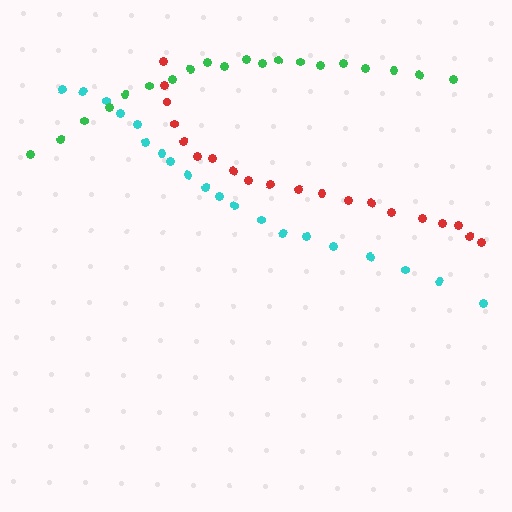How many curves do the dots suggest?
There are 3 distinct paths.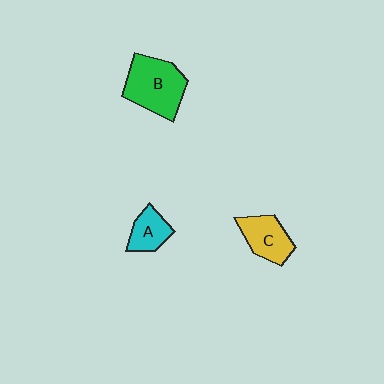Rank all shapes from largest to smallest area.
From largest to smallest: B (green), C (yellow), A (cyan).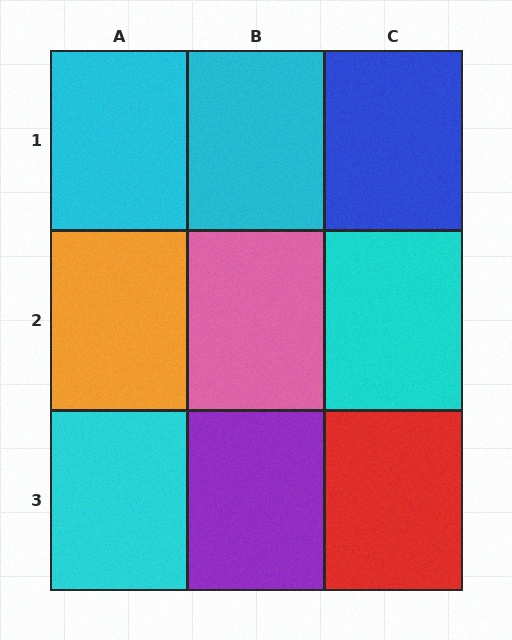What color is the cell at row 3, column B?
Purple.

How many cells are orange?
1 cell is orange.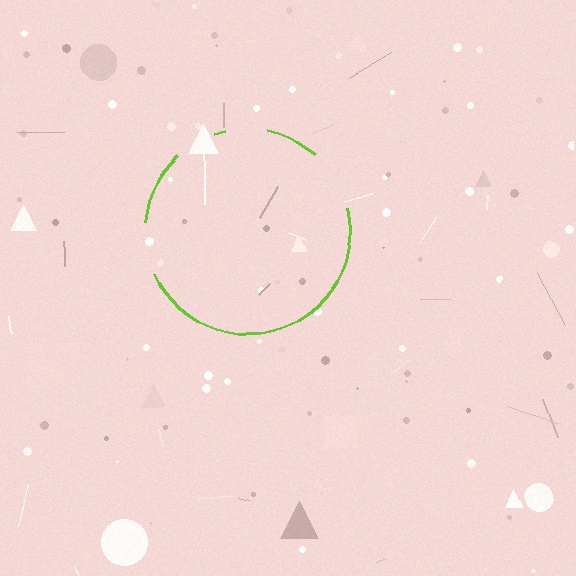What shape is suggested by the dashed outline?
The dashed outline suggests a circle.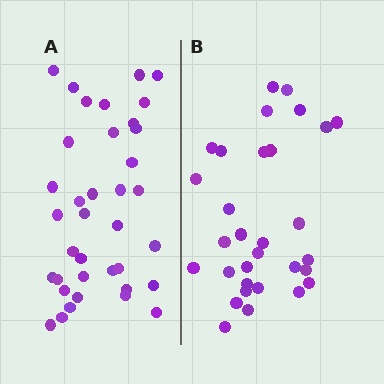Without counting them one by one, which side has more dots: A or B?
Region A (the left region) has more dots.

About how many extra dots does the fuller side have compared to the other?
Region A has about 6 more dots than region B.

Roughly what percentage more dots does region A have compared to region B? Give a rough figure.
About 20% more.